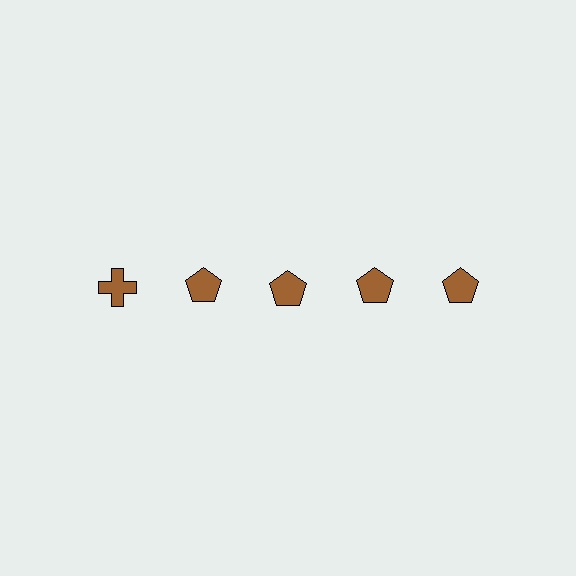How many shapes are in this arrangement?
There are 5 shapes arranged in a grid pattern.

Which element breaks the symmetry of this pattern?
The brown cross in the top row, leftmost column breaks the symmetry. All other shapes are brown pentagons.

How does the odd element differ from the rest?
It has a different shape: cross instead of pentagon.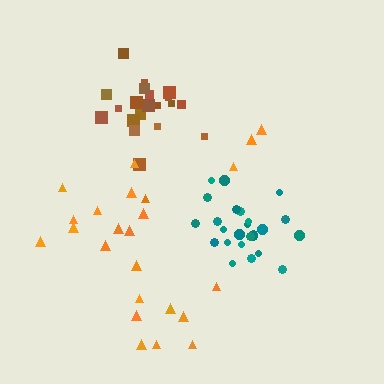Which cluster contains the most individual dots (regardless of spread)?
Teal (25).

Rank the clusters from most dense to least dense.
teal, brown, orange.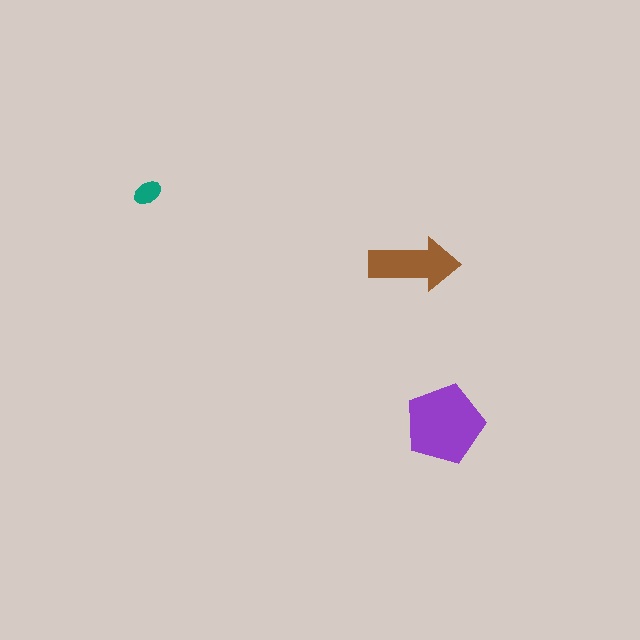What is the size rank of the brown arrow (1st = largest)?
2nd.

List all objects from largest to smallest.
The purple pentagon, the brown arrow, the teal ellipse.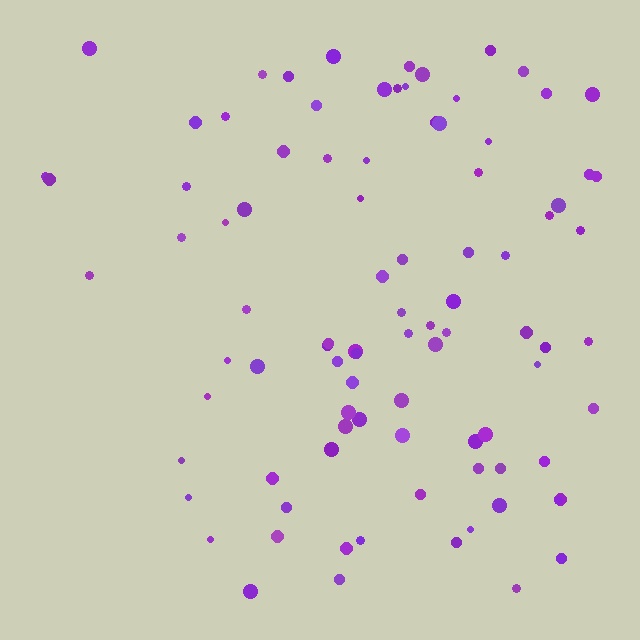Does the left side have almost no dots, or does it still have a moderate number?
Still a moderate number, just noticeably fewer than the right.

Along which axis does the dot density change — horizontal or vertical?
Horizontal.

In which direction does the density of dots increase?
From left to right, with the right side densest.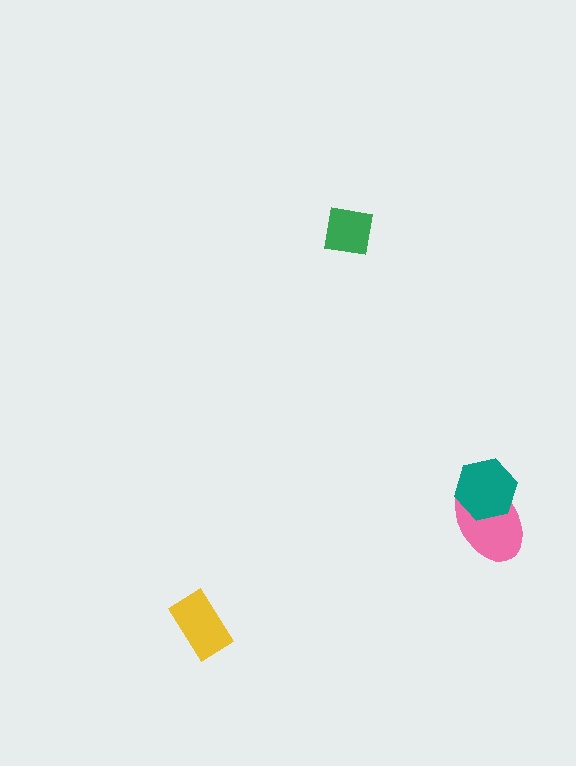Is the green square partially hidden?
No, no other shape covers it.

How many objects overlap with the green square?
0 objects overlap with the green square.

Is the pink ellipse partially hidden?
Yes, it is partially covered by another shape.